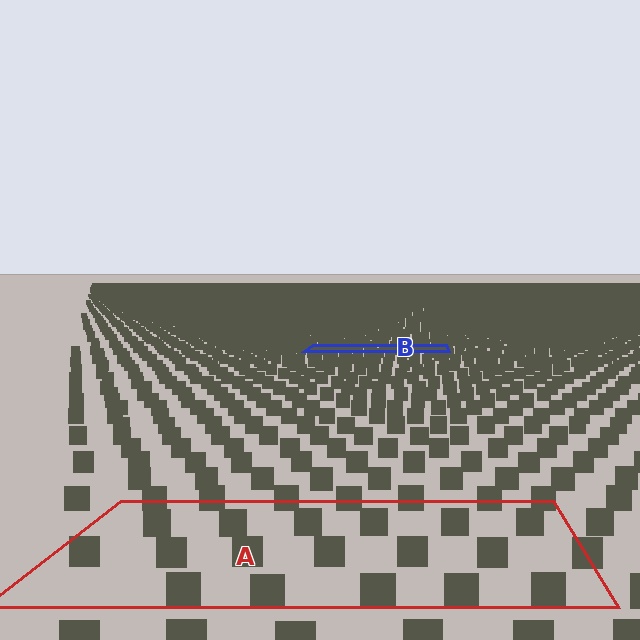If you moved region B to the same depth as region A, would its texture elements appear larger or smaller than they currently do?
They would appear larger. At a closer depth, the same texture elements are projected at a bigger on-screen size.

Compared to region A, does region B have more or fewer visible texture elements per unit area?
Region B has more texture elements per unit area — they are packed more densely because it is farther away.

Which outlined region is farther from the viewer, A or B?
Region B is farther from the viewer — the texture elements inside it appear smaller and more densely packed.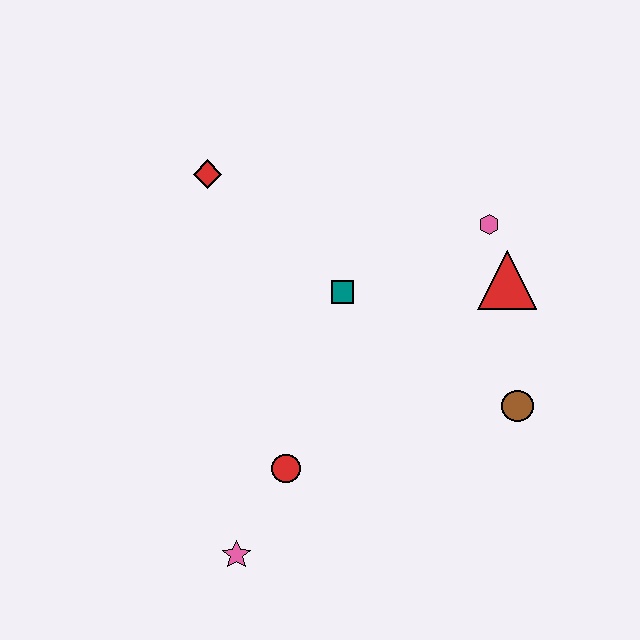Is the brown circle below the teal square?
Yes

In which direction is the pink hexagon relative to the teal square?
The pink hexagon is to the right of the teal square.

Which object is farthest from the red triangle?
The pink star is farthest from the red triangle.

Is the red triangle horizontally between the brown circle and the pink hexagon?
Yes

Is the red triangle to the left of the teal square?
No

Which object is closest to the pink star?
The red circle is closest to the pink star.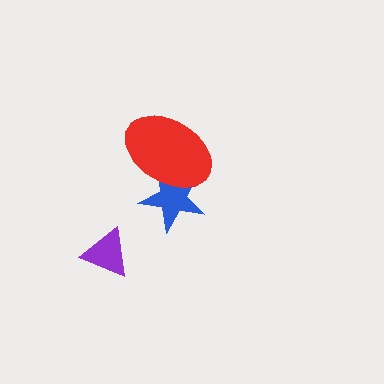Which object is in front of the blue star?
The red ellipse is in front of the blue star.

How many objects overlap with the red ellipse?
1 object overlaps with the red ellipse.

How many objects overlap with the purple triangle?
0 objects overlap with the purple triangle.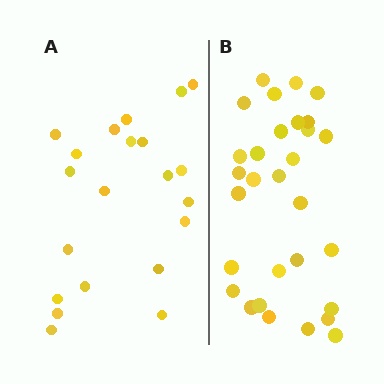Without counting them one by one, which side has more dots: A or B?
Region B (the right region) has more dots.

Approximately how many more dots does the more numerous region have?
Region B has roughly 8 or so more dots than region A.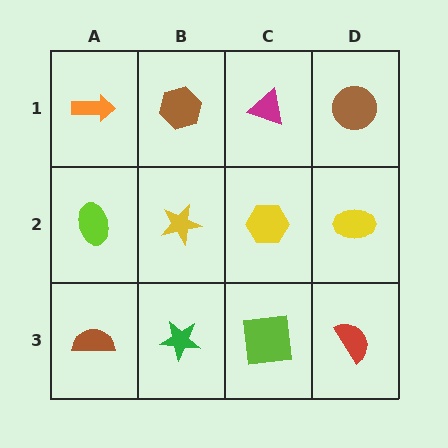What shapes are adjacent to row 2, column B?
A brown hexagon (row 1, column B), a green star (row 3, column B), a lime ellipse (row 2, column A), a yellow hexagon (row 2, column C).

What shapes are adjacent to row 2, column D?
A brown circle (row 1, column D), a red semicircle (row 3, column D), a yellow hexagon (row 2, column C).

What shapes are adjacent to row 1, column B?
A yellow star (row 2, column B), an orange arrow (row 1, column A), a magenta triangle (row 1, column C).